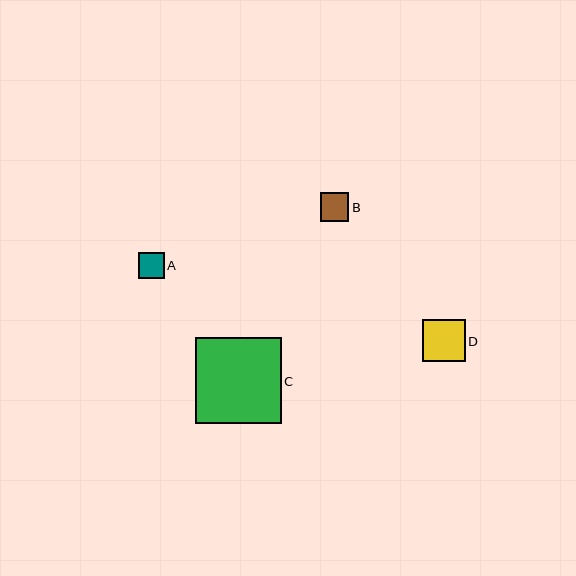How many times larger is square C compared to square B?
Square C is approximately 3.0 times the size of square B.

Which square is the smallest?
Square A is the smallest with a size of approximately 26 pixels.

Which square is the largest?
Square C is the largest with a size of approximately 86 pixels.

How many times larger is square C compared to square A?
Square C is approximately 3.3 times the size of square A.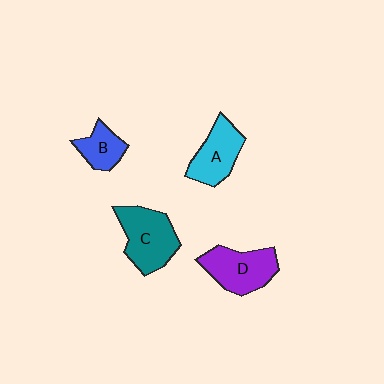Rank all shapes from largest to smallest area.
From largest to smallest: C (teal), D (purple), A (cyan), B (blue).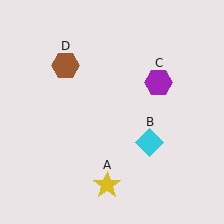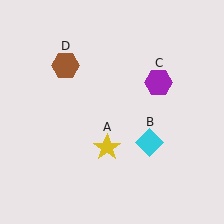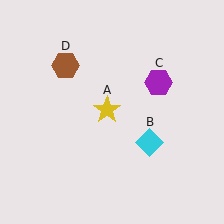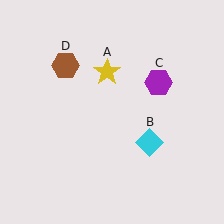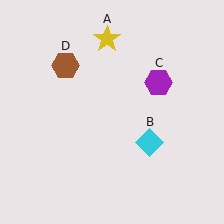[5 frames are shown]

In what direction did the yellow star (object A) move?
The yellow star (object A) moved up.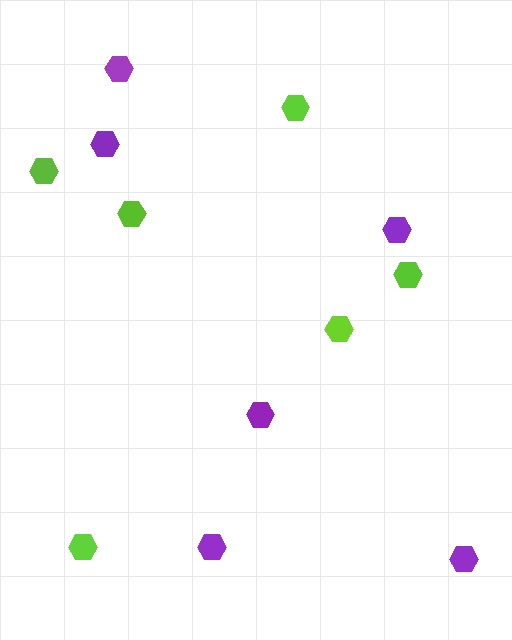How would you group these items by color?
There are 2 groups: one group of purple hexagons (6) and one group of lime hexagons (6).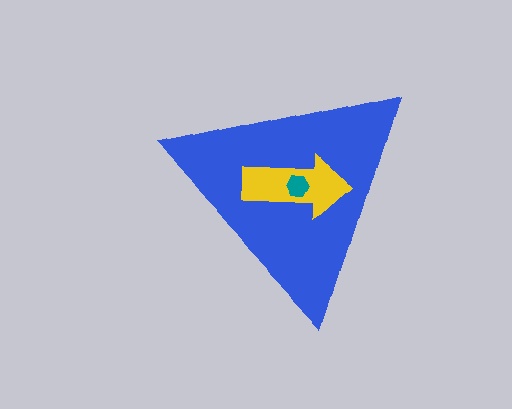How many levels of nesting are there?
3.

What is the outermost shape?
The blue triangle.